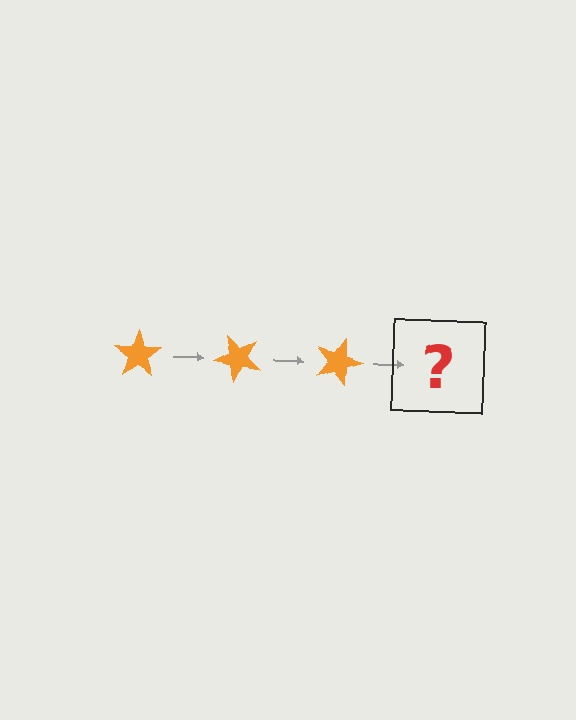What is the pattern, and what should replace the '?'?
The pattern is that the star rotates 45 degrees each step. The '?' should be an orange star rotated 135 degrees.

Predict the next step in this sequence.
The next step is an orange star rotated 135 degrees.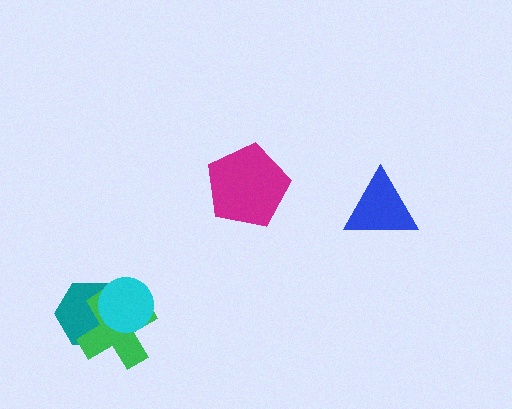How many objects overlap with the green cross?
2 objects overlap with the green cross.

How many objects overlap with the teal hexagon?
2 objects overlap with the teal hexagon.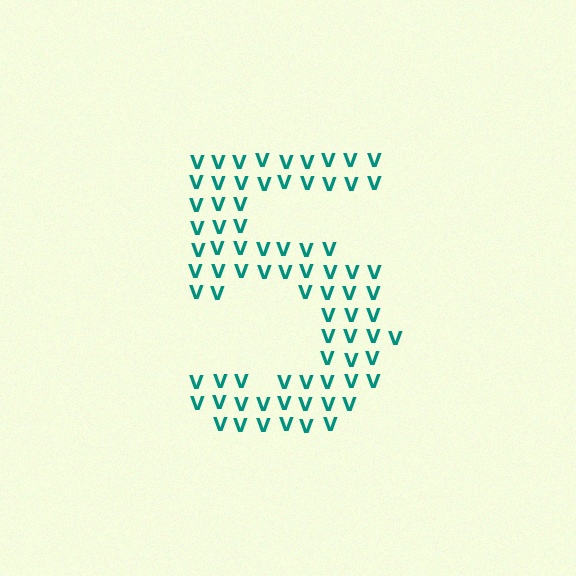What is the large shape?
The large shape is the digit 5.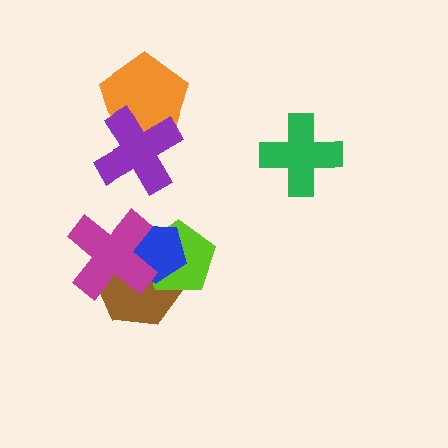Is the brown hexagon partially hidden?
Yes, it is partially covered by another shape.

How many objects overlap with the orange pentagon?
1 object overlaps with the orange pentagon.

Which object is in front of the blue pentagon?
The magenta cross is in front of the blue pentagon.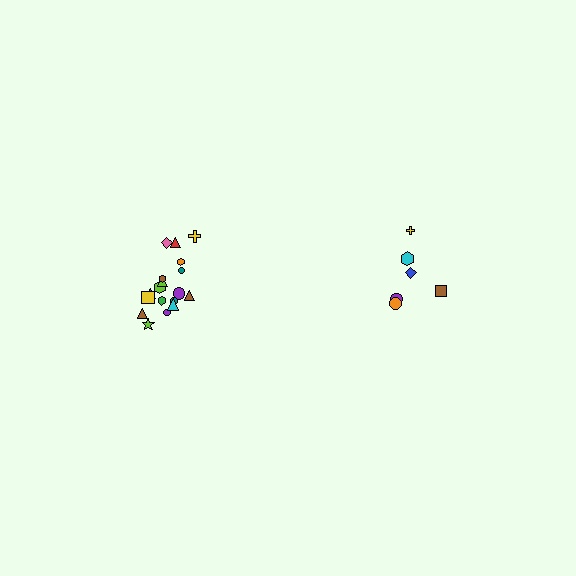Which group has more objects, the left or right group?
The left group.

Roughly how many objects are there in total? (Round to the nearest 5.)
Roughly 25 objects in total.